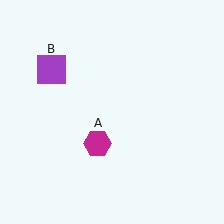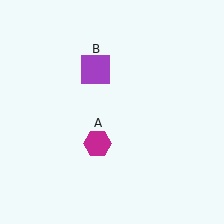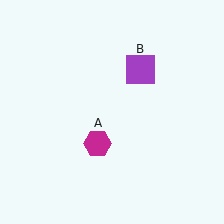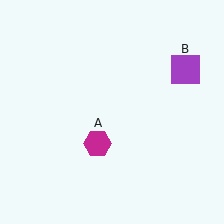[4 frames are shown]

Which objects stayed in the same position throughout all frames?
Magenta hexagon (object A) remained stationary.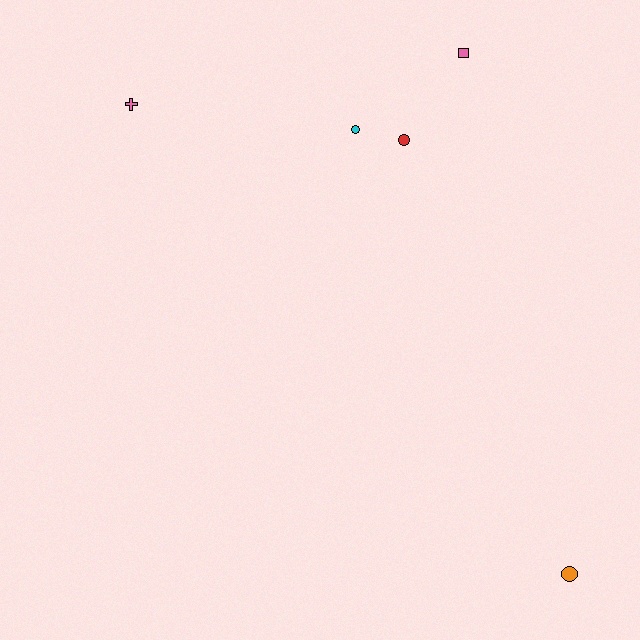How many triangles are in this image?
There are no triangles.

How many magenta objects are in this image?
There are no magenta objects.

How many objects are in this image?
There are 5 objects.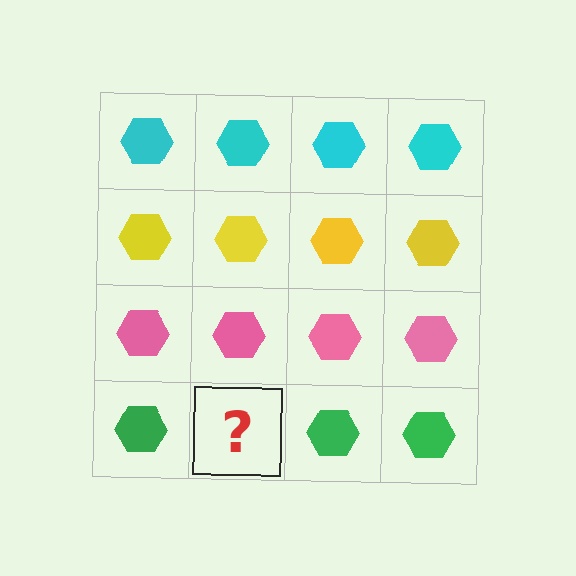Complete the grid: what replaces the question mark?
The question mark should be replaced with a green hexagon.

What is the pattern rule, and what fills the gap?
The rule is that each row has a consistent color. The gap should be filled with a green hexagon.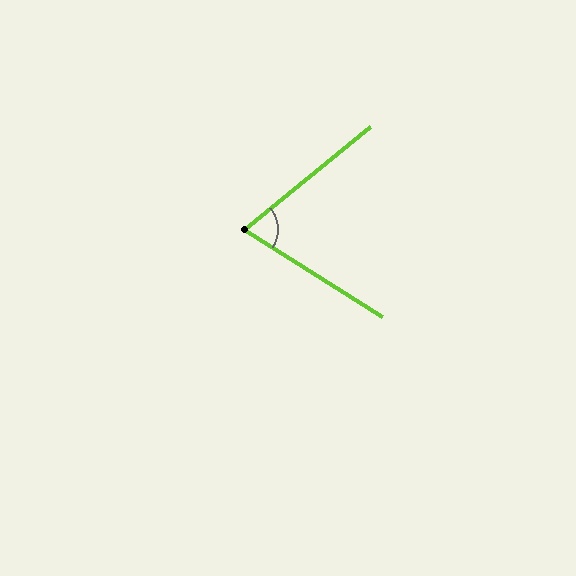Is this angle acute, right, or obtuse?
It is acute.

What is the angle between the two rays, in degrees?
Approximately 72 degrees.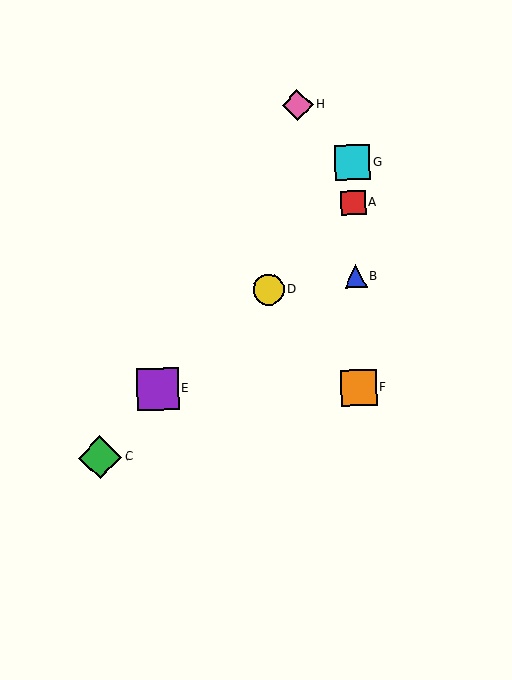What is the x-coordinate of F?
Object F is at x≈358.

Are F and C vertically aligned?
No, F is at x≈358 and C is at x≈100.